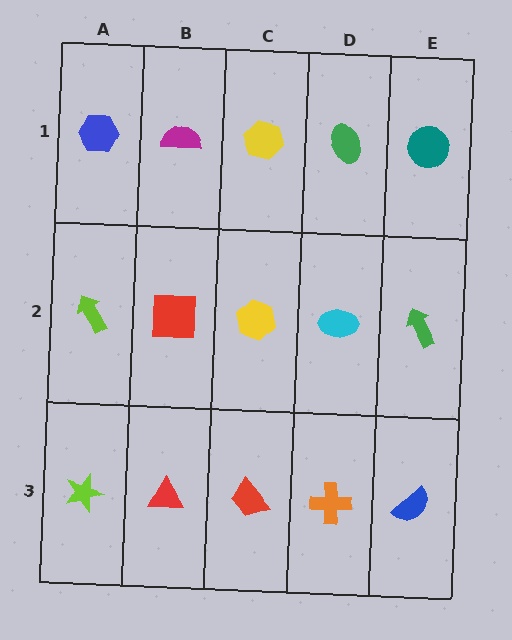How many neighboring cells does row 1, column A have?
2.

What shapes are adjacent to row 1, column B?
A red square (row 2, column B), a blue hexagon (row 1, column A), a yellow hexagon (row 1, column C).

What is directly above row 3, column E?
A green arrow.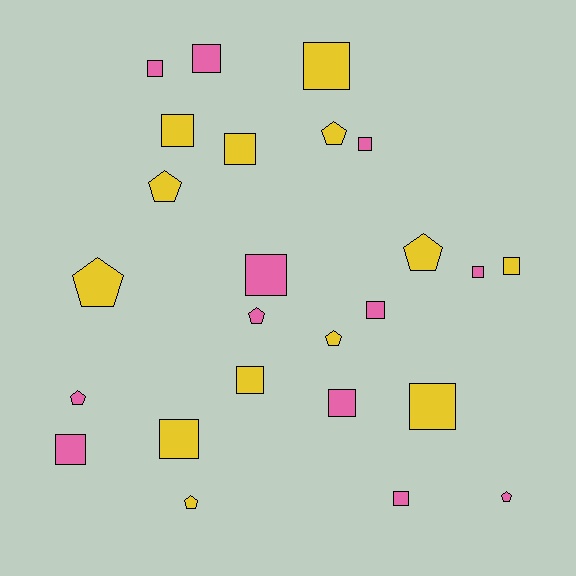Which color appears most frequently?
Yellow, with 13 objects.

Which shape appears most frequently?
Square, with 16 objects.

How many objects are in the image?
There are 25 objects.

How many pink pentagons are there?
There are 3 pink pentagons.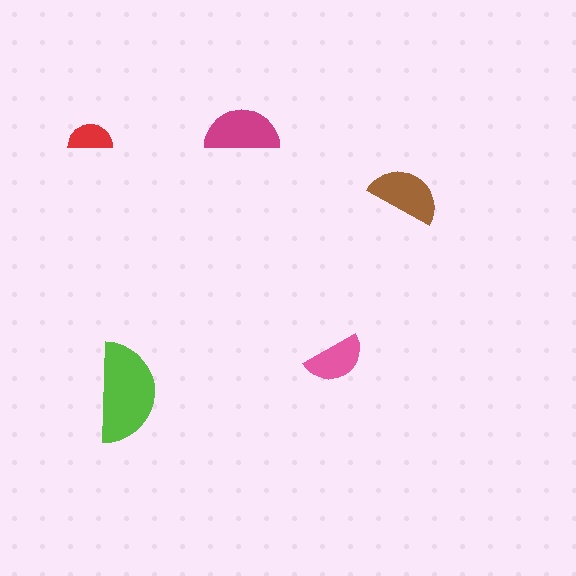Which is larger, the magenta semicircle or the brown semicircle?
The magenta one.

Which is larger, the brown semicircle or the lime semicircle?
The lime one.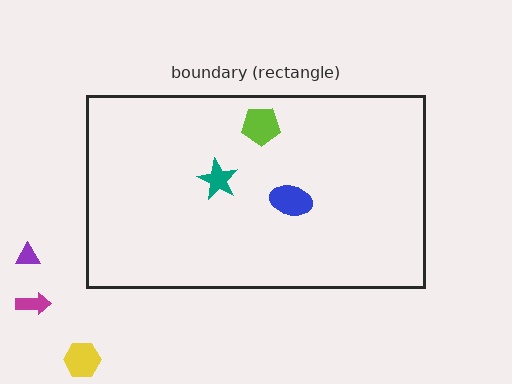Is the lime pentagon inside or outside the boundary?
Inside.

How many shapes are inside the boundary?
3 inside, 3 outside.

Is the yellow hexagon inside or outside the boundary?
Outside.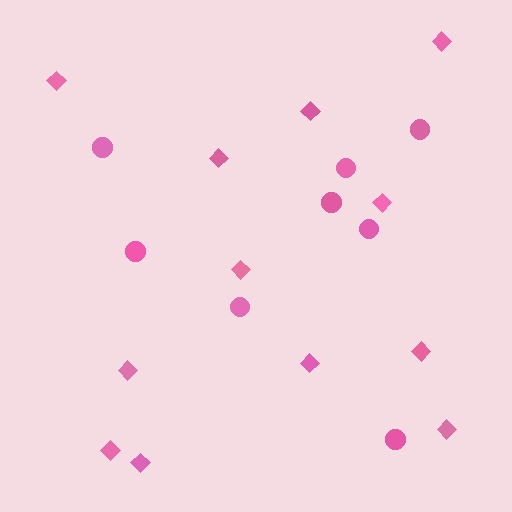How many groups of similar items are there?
There are 2 groups: one group of diamonds (12) and one group of circles (8).